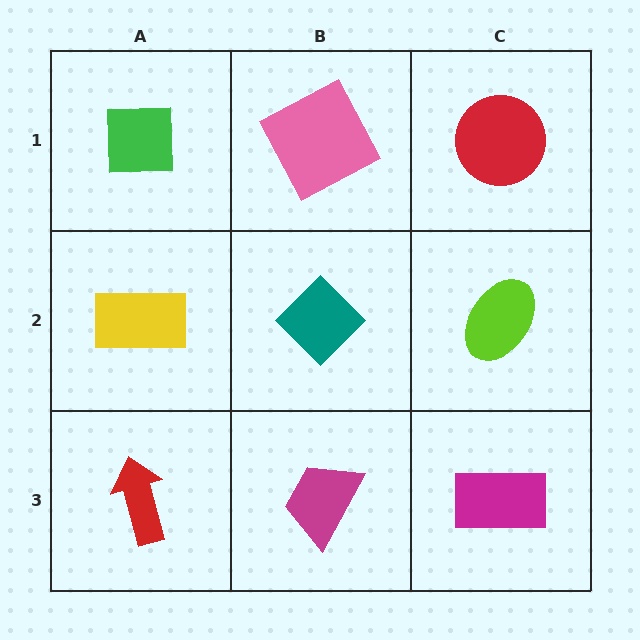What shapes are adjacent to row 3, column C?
A lime ellipse (row 2, column C), a magenta trapezoid (row 3, column B).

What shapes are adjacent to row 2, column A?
A green square (row 1, column A), a red arrow (row 3, column A), a teal diamond (row 2, column B).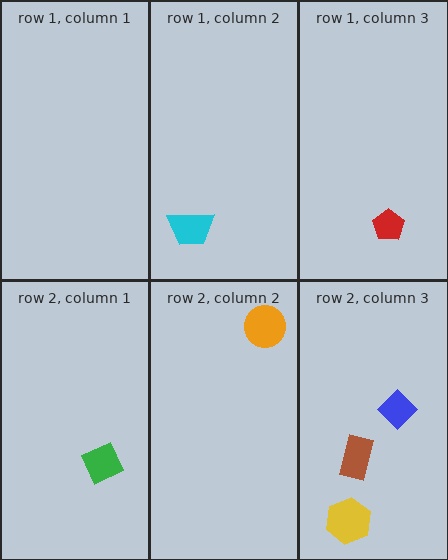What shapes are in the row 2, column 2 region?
The orange circle.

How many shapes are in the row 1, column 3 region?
1.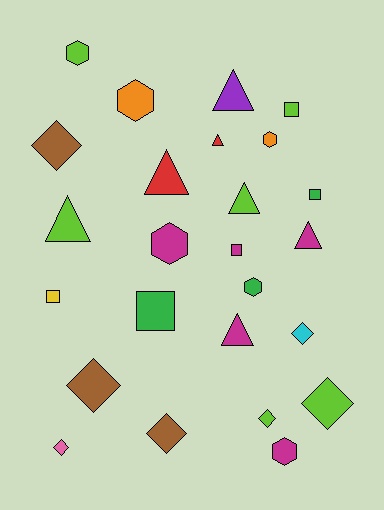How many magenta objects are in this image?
There are 5 magenta objects.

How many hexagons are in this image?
There are 6 hexagons.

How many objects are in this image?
There are 25 objects.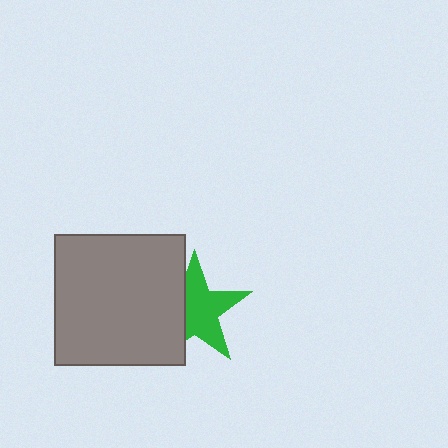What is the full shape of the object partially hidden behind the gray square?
The partially hidden object is a green star.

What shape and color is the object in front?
The object in front is a gray square.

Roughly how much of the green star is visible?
Most of it is visible (roughly 66%).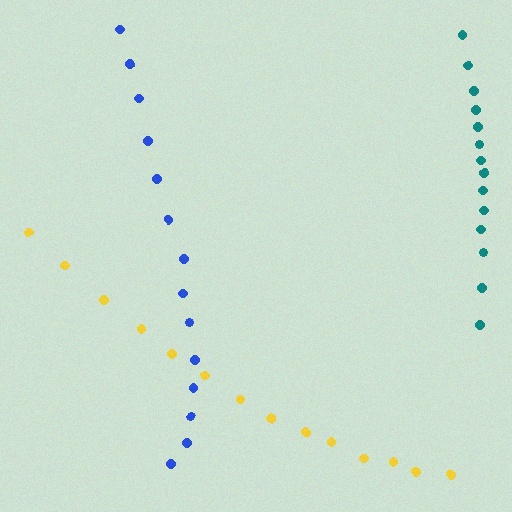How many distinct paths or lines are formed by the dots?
There are 3 distinct paths.